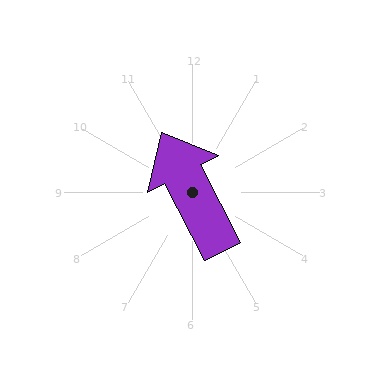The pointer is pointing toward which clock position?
Roughly 11 o'clock.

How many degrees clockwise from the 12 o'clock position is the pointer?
Approximately 333 degrees.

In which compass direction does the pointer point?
Northwest.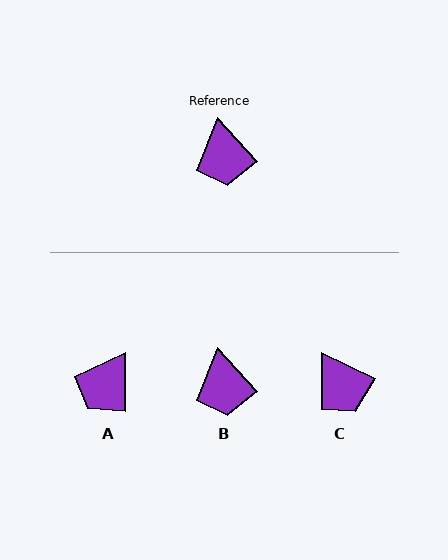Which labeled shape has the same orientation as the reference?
B.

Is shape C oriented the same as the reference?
No, it is off by about 22 degrees.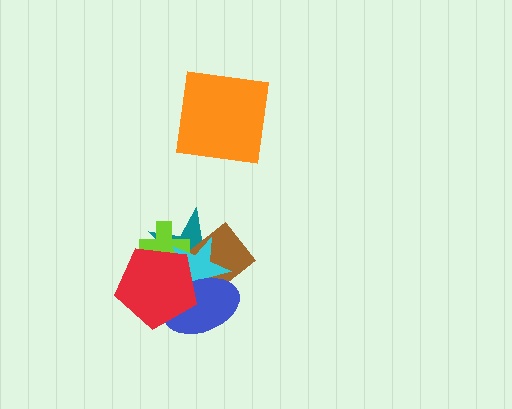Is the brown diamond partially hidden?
Yes, it is partially covered by another shape.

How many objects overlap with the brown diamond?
3 objects overlap with the brown diamond.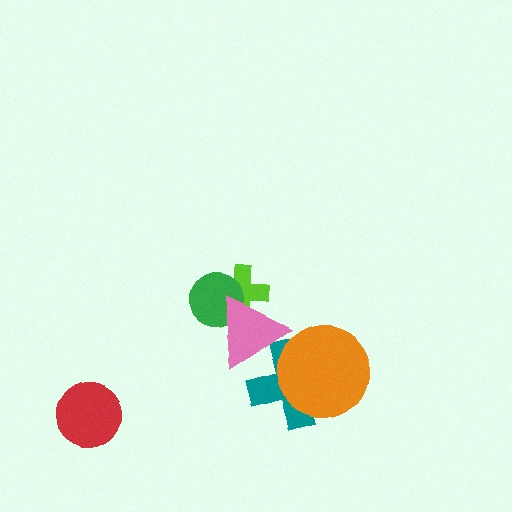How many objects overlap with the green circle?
2 objects overlap with the green circle.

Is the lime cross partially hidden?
Yes, it is partially covered by another shape.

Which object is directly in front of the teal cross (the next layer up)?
The pink triangle is directly in front of the teal cross.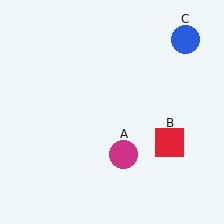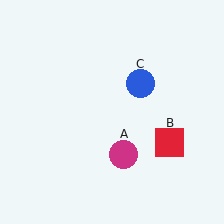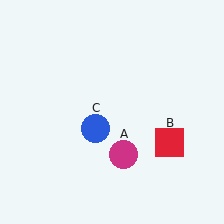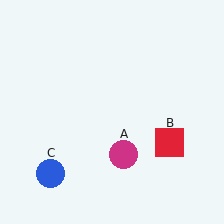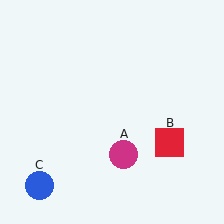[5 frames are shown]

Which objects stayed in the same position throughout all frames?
Magenta circle (object A) and red square (object B) remained stationary.